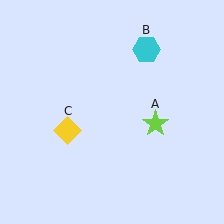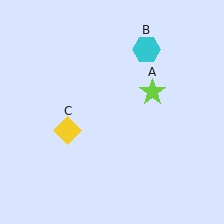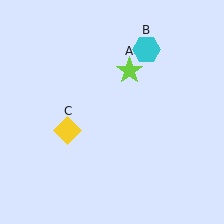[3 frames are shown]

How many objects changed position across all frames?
1 object changed position: lime star (object A).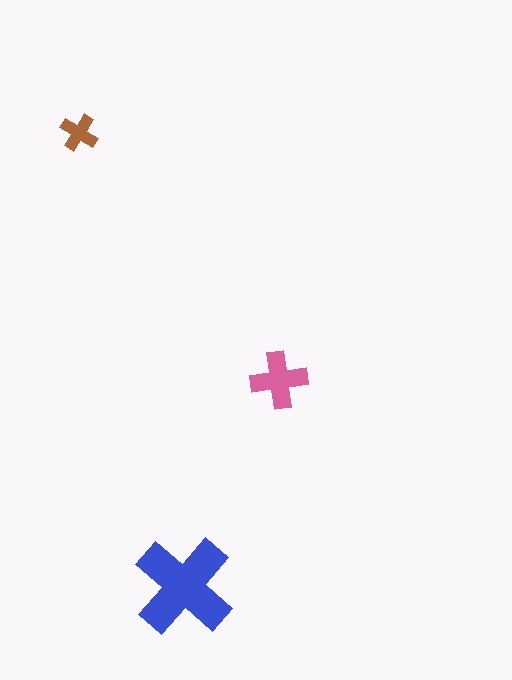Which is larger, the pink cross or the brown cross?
The pink one.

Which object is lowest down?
The blue cross is bottommost.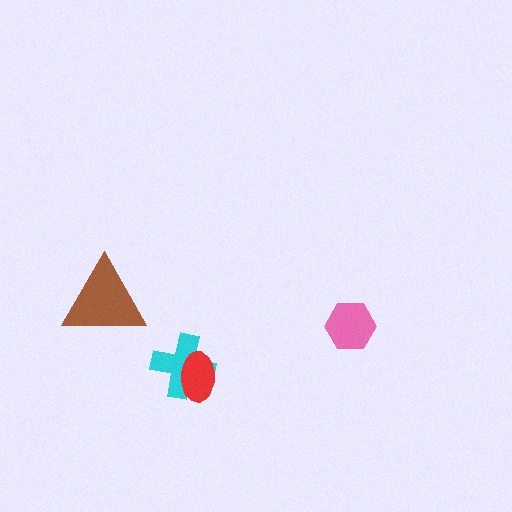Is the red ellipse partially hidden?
No, no other shape covers it.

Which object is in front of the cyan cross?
The red ellipse is in front of the cyan cross.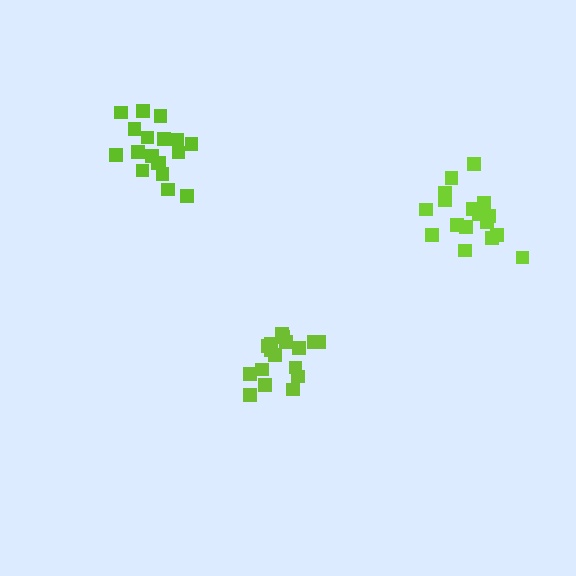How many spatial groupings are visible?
There are 3 spatial groupings.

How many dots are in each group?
Group 1: 17 dots, Group 2: 18 dots, Group 3: 17 dots (52 total).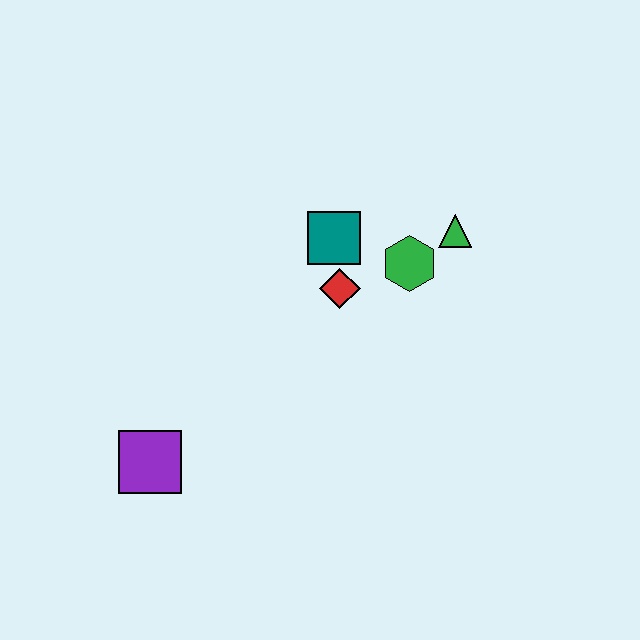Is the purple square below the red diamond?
Yes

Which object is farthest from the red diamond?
The purple square is farthest from the red diamond.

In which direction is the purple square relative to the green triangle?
The purple square is to the left of the green triangle.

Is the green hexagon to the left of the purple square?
No